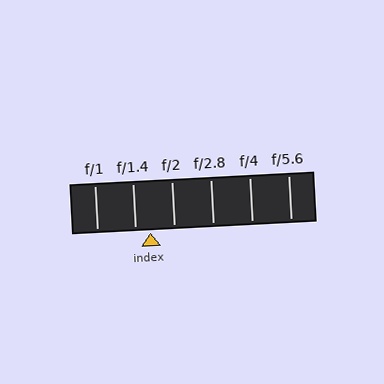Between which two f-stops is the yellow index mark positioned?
The index mark is between f/1.4 and f/2.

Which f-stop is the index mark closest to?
The index mark is closest to f/1.4.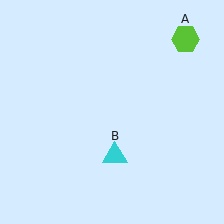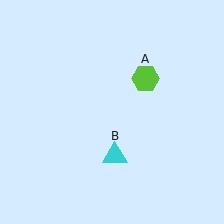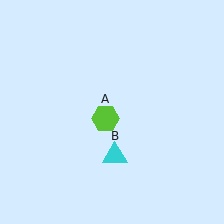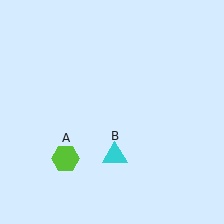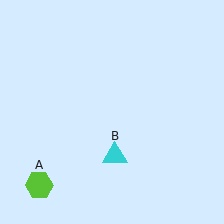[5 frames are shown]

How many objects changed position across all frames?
1 object changed position: lime hexagon (object A).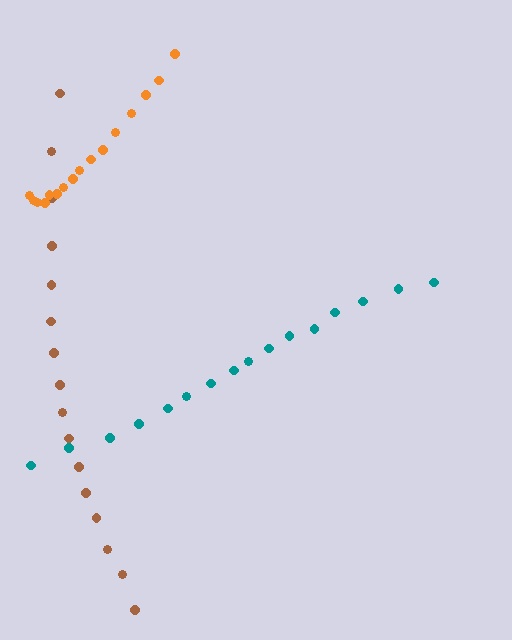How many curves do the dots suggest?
There are 3 distinct paths.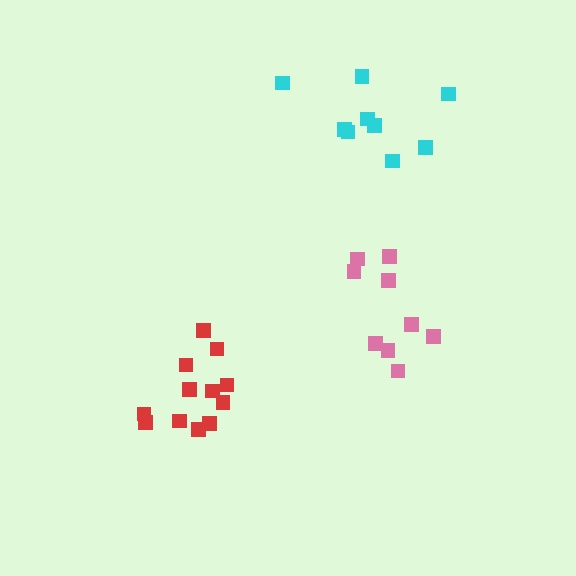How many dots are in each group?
Group 1: 9 dots, Group 2: 12 dots, Group 3: 9 dots (30 total).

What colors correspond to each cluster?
The clusters are colored: pink, red, cyan.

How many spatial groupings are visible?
There are 3 spatial groupings.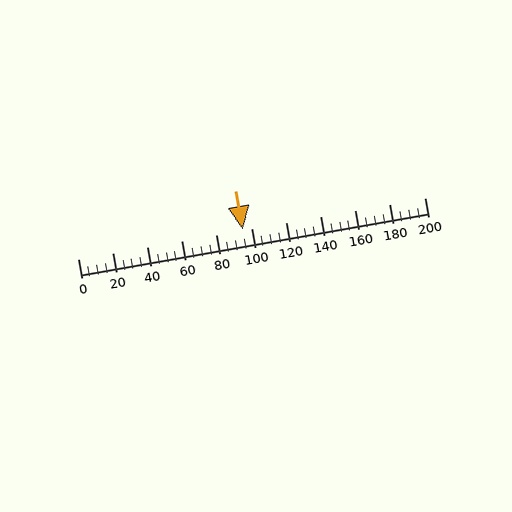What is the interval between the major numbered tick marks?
The major tick marks are spaced 20 units apart.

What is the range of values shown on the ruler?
The ruler shows values from 0 to 200.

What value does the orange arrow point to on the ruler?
The orange arrow points to approximately 95.